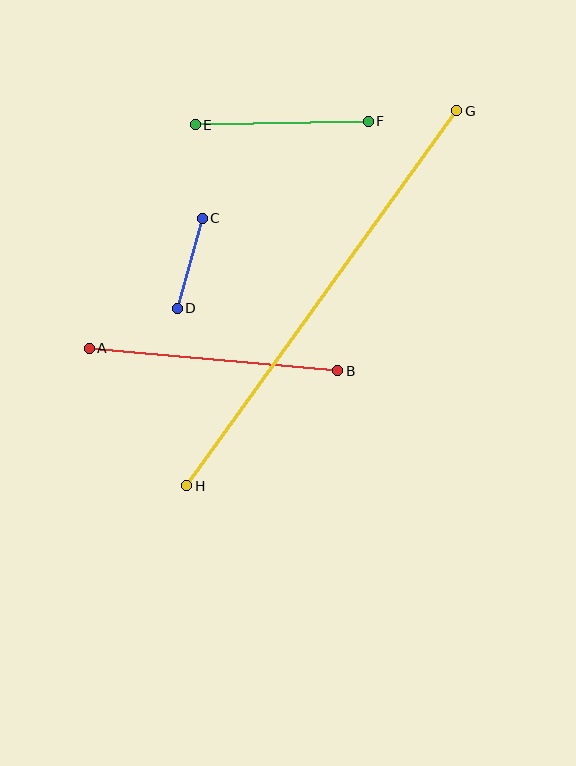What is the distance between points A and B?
The distance is approximately 250 pixels.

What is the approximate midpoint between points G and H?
The midpoint is at approximately (322, 298) pixels.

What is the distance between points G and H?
The distance is approximately 462 pixels.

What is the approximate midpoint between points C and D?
The midpoint is at approximately (190, 263) pixels.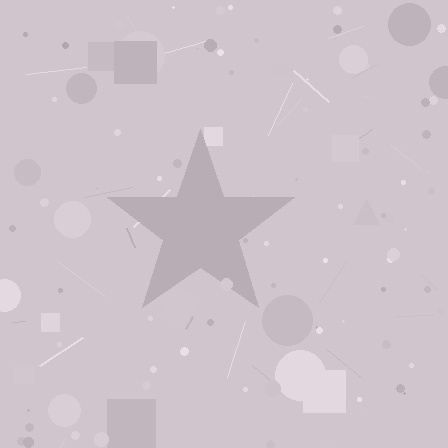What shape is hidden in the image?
A star is hidden in the image.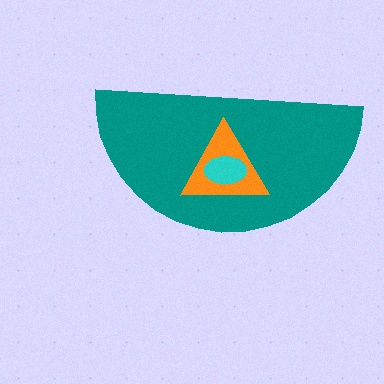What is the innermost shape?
The cyan ellipse.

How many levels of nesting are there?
3.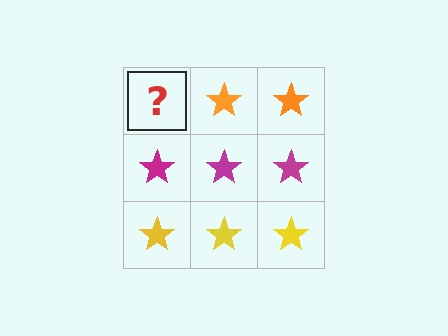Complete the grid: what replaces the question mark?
The question mark should be replaced with an orange star.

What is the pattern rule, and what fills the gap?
The rule is that each row has a consistent color. The gap should be filled with an orange star.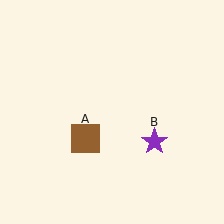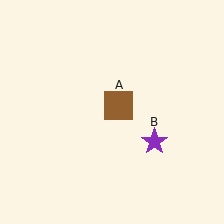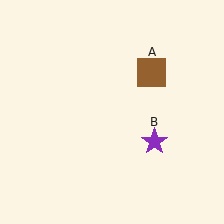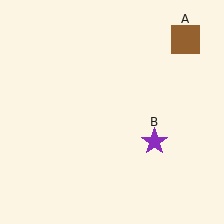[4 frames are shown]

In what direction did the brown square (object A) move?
The brown square (object A) moved up and to the right.